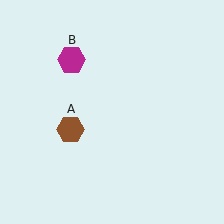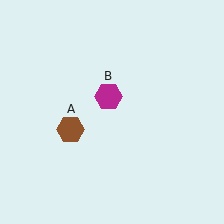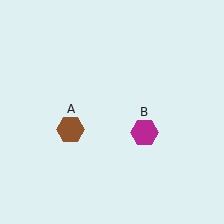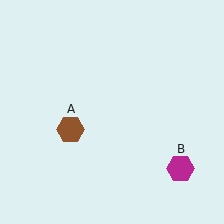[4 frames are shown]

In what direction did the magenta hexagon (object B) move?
The magenta hexagon (object B) moved down and to the right.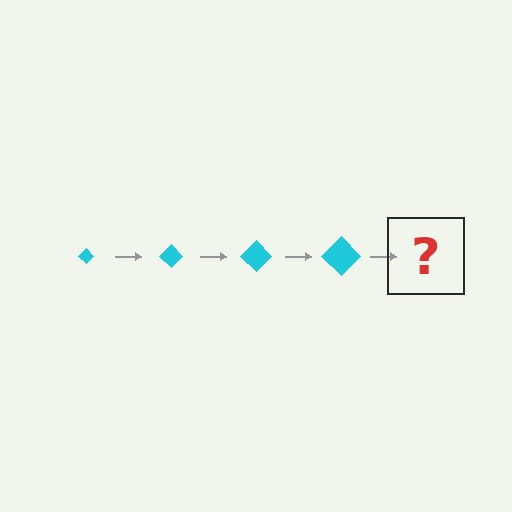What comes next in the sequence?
The next element should be a cyan diamond, larger than the previous one.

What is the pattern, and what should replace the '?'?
The pattern is that the diamond gets progressively larger each step. The '?' should be a cyan diamond, larger than the previous one.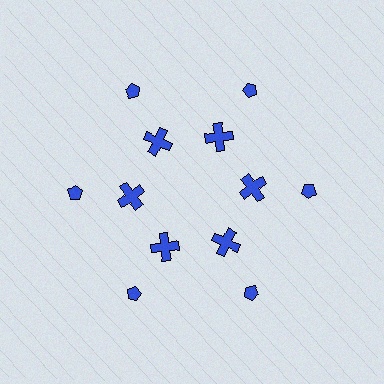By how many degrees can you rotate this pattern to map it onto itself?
The pattern maps onto itself every 60 degrees of rotation.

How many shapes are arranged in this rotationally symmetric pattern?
There are 12 shapes, arranged in 6 groups of 2.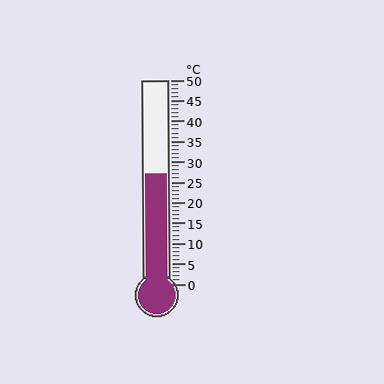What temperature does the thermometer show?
The thermometer shows approximately 27°C.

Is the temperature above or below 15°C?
The temperature is above 15°C.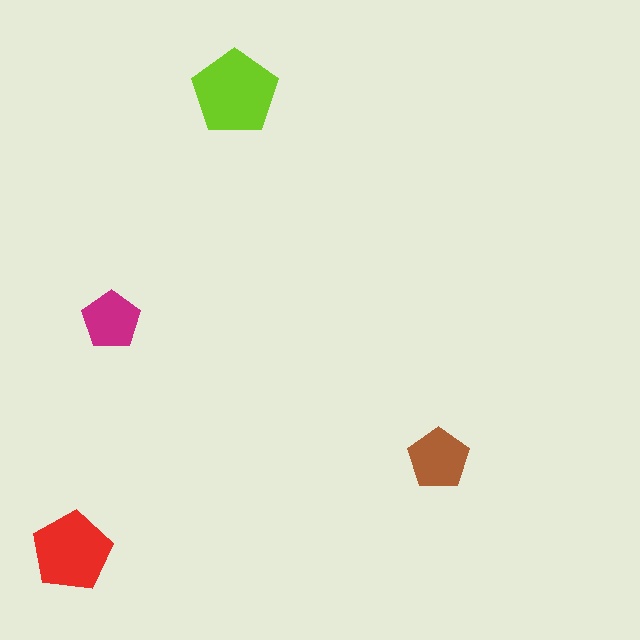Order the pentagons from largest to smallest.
the lime one, the red one, the brown one, the magenta one.